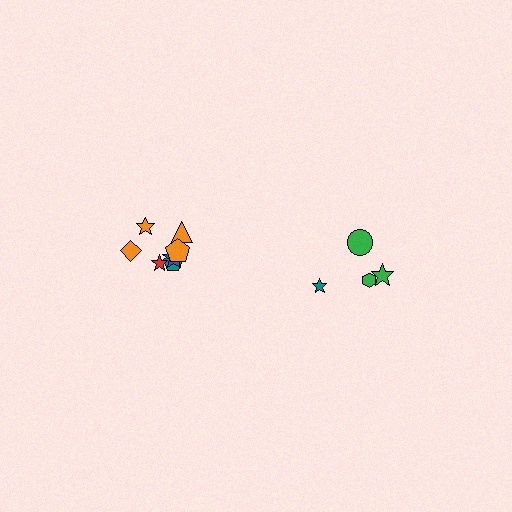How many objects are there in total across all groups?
There are 11 objects.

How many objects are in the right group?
There are 4 objects.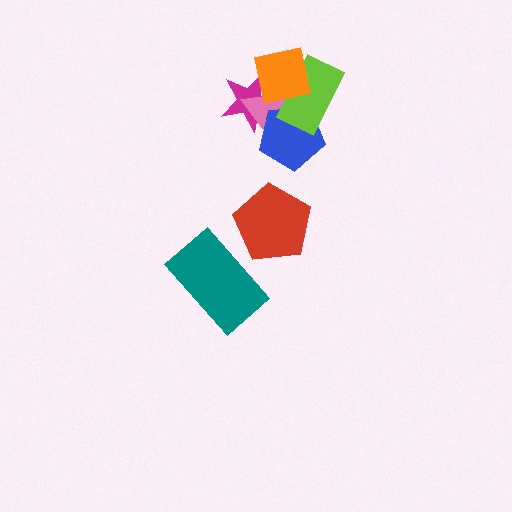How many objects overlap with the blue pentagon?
3 objects overlap with the blue pentagon.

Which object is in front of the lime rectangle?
The orange square is in front of the lime rectangle.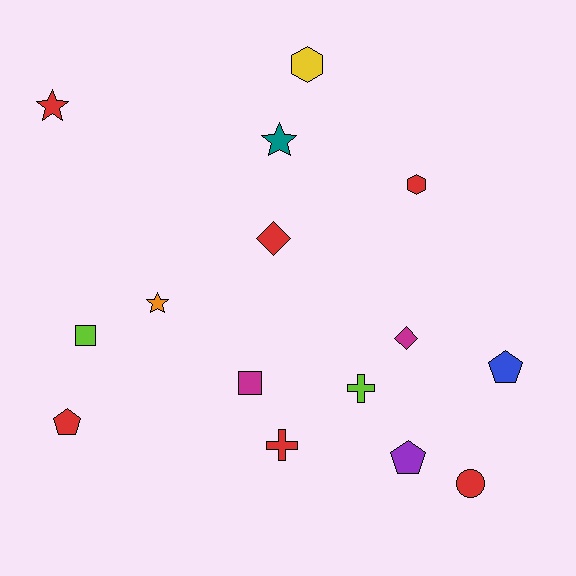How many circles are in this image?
There is 1 circle.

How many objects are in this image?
There are 15 objects.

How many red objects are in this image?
There are 6 red objects.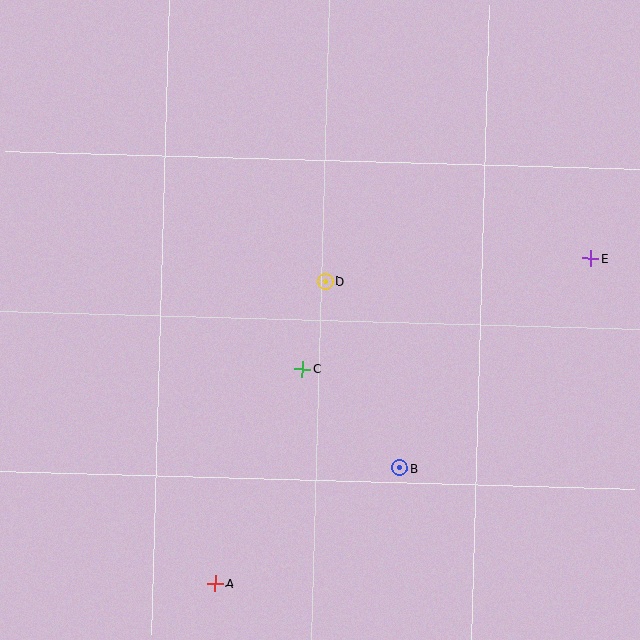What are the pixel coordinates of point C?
Point C is at (302, 369).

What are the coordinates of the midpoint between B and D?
The midpoint between B and D is at (362, 375).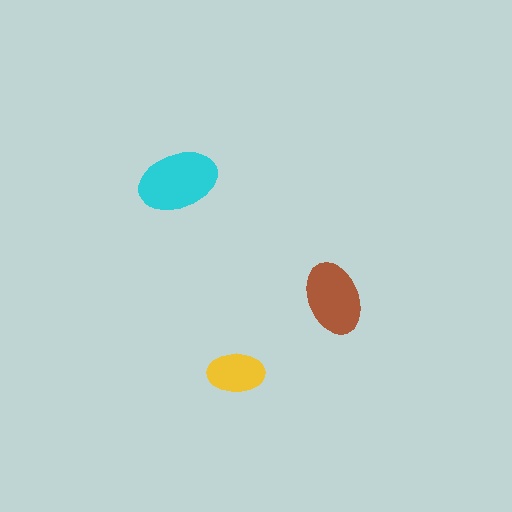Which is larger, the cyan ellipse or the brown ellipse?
The cyan one.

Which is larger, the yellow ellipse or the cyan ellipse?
The cyan one.